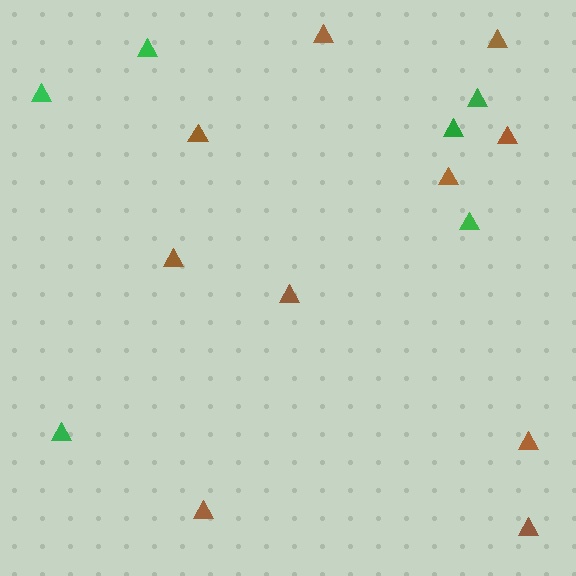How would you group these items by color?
There are 2 groups: one group of green triangles (6) and one group of brown triangles (10).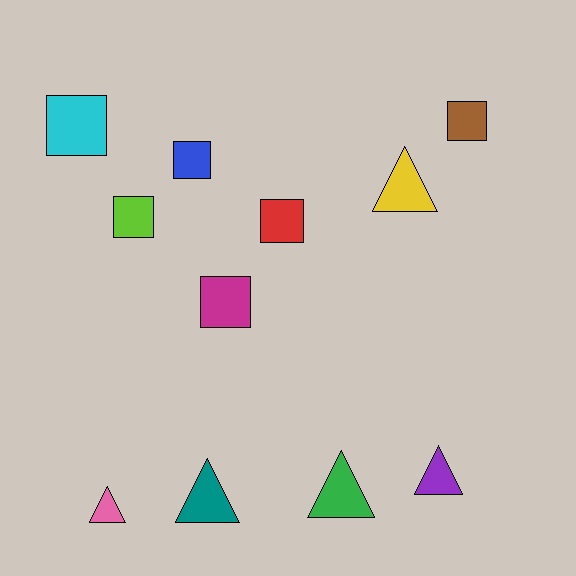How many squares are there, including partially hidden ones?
There are 6 squares.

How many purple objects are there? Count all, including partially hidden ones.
There is 1 purple object.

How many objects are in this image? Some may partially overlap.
There are 11 objects.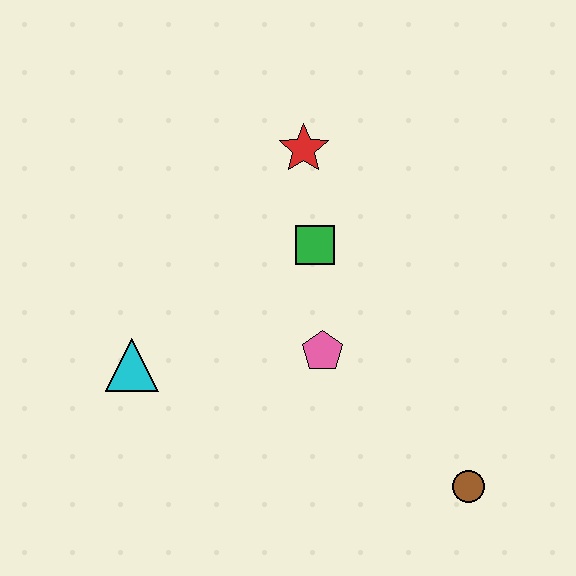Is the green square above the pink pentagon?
Yes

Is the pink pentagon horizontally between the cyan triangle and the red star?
No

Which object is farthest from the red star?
The brown circle is farthest from the red star.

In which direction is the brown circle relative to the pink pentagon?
The brown circle is to the right of the pink pentagon.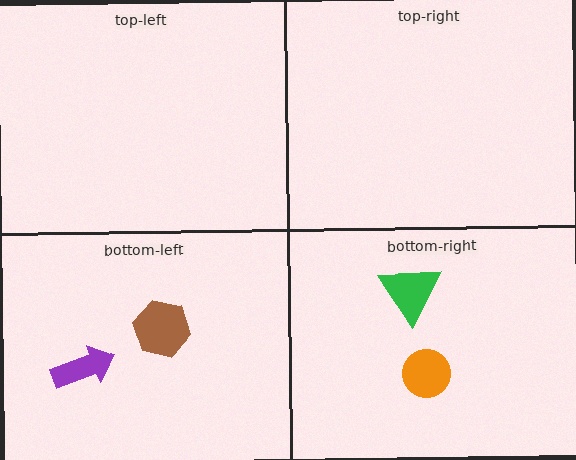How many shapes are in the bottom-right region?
2.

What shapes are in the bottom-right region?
The green triangle, the orange circle.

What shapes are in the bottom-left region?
The purple arrow, the brown hexagon.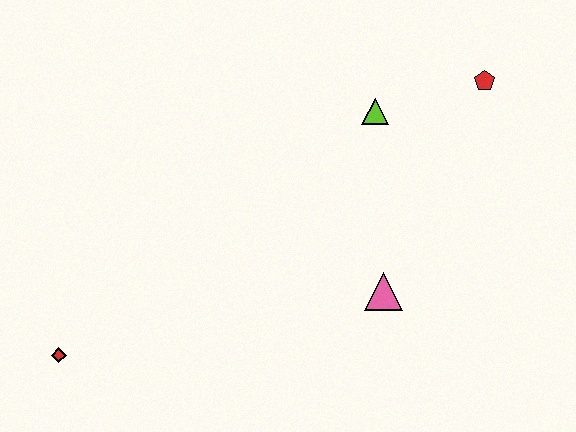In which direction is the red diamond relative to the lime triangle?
The red diamond is to the left of the lime triangle.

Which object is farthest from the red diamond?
The red pentagon is farthest from the red diamond.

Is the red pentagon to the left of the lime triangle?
No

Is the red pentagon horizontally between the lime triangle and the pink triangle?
No